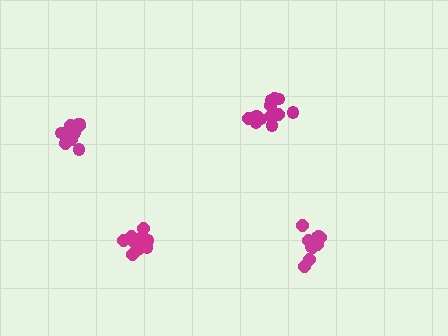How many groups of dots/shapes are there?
There are 4 groups.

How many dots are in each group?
Group 1: 11 dots, Group 2: 12 dots, Group 3: 12 dots, Group 4: 11 dots (46 total).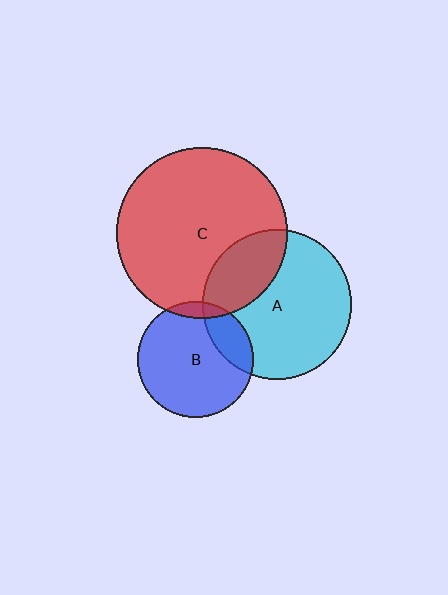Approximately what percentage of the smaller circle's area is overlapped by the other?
Approximately 25%.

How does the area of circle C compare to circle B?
Approximately 2.2 times.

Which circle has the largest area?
Circle C (red).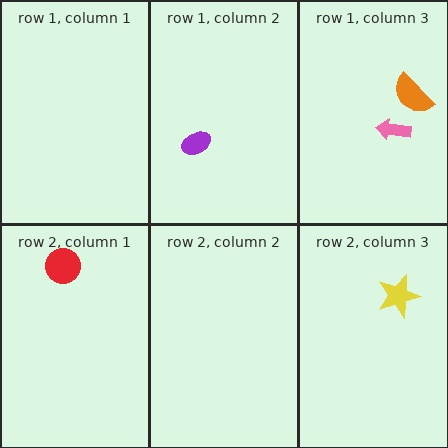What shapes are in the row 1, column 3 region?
The orange semicircle, the pink arrow.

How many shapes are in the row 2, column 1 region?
1.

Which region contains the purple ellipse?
The row 1, column 2 region.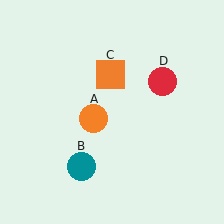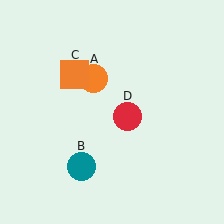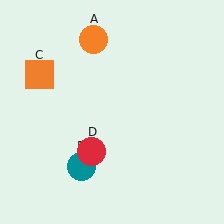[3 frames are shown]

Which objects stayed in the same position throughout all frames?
Teal circle (object B) remained stationary.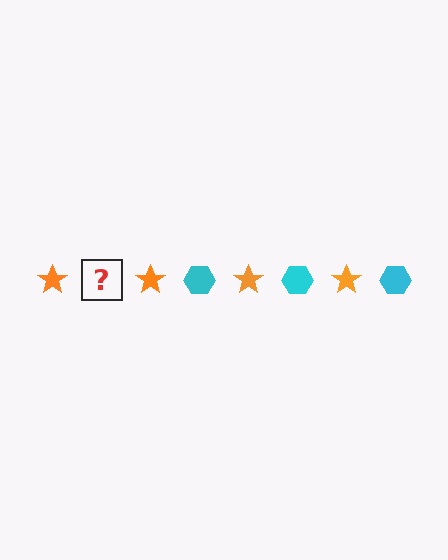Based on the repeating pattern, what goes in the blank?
The blank should be a cyan hexagon.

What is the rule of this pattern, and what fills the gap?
The rule is that the pattern alternates between orange star and cyan hexagon. The gap should be filled with a cyan hexagon.